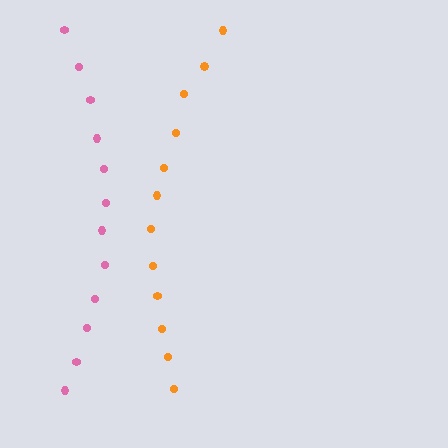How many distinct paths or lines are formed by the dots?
There are 2 distinct paths.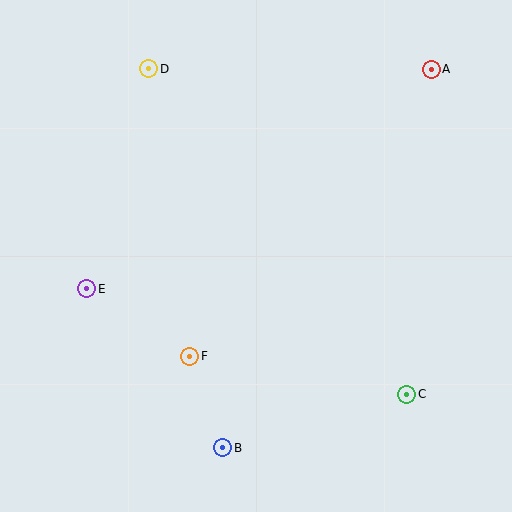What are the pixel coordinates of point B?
Point B is at (223, 448).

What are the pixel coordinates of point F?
Point F is at (190, 356).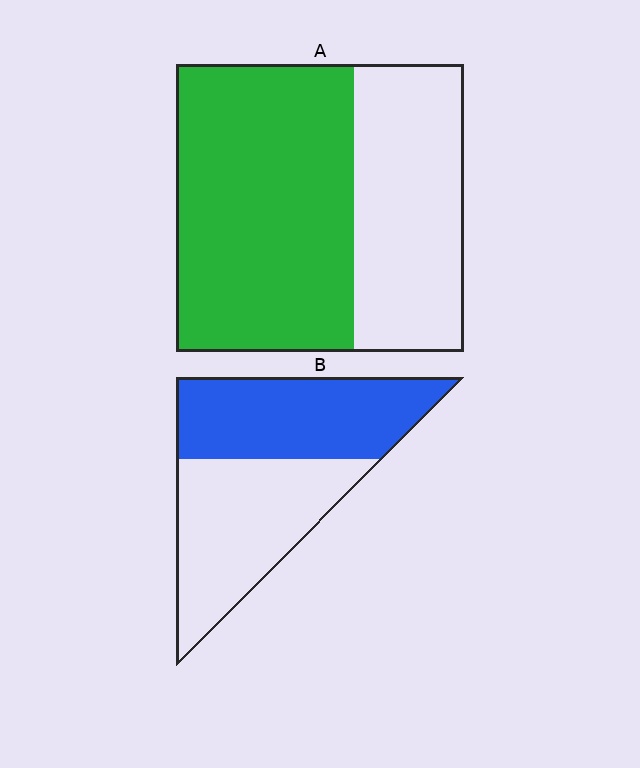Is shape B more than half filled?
Roughly half.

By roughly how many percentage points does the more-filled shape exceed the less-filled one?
By roughly 15 percentage points (A over B).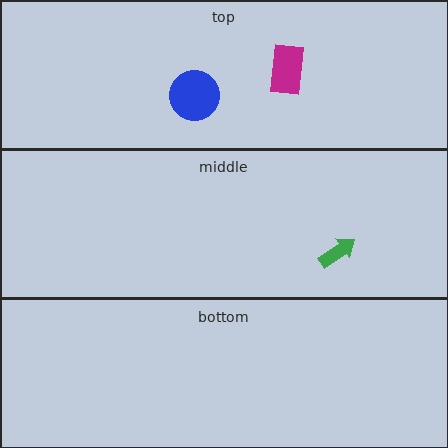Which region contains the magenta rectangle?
The top region.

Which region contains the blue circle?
The top region.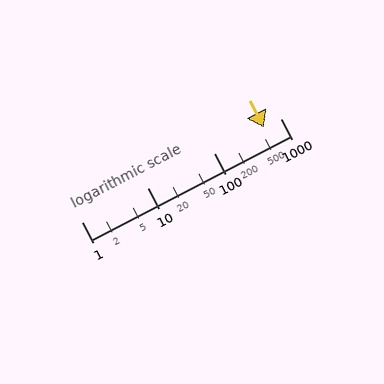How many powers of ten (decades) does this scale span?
The scale spans 3 decades, from 1 to 1000.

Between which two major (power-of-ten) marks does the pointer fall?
The pointer is between 100 and 1000.